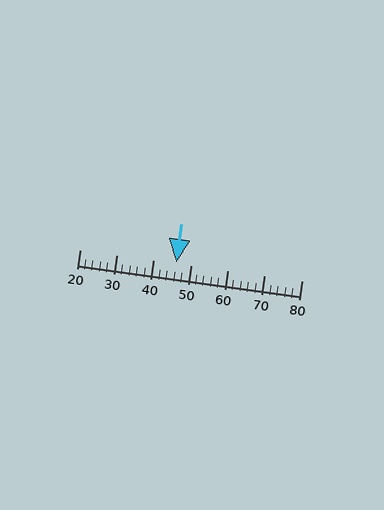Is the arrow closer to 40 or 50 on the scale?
The arrow is closer to 50.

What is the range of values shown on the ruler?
The ruler shows values from 20 to 80.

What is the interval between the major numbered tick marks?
The major tick marks are spaced 10 units apart.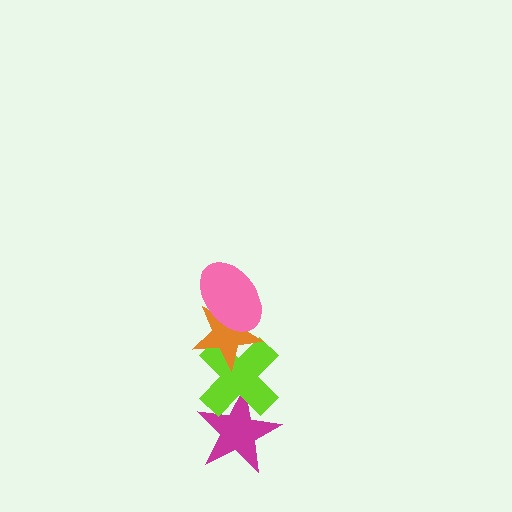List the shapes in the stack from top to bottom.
From top to bottom: the pink ellipse, the orange star, the lime cross, the magenta star.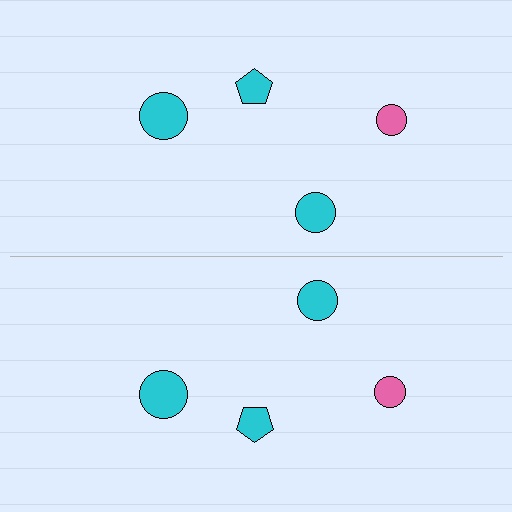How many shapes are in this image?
There are 8 shapes in this image.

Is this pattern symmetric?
Yes, this pattern has bilateral (reflection) symmetry.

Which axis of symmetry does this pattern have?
The pattern has a horizontal axis of symmetry running through the center of the image.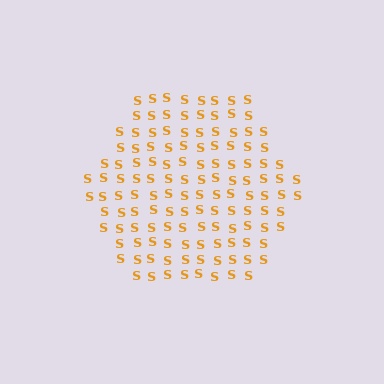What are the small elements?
The small elements are letter S's.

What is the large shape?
The large shape is a hexagon.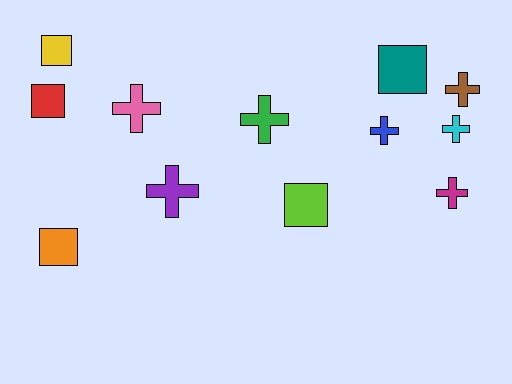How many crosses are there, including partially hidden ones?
There are 7 crosses.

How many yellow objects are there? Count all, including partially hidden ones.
There is 1 yellow object.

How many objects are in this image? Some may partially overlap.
There are 12 objects.